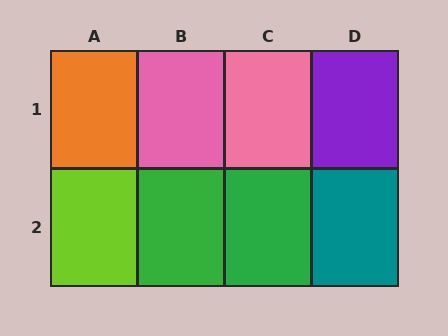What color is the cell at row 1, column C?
Pink.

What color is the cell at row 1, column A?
Orange.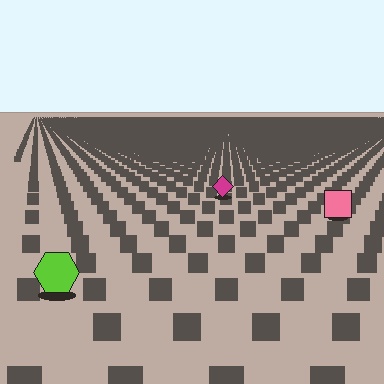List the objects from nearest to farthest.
From nearest to farthest: the lime hexagon, the pink square, the magenta diamond.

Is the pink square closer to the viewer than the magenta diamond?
Yes. The pink square is closer — you can tell from the texture gradient: the ground texture is coarser near it.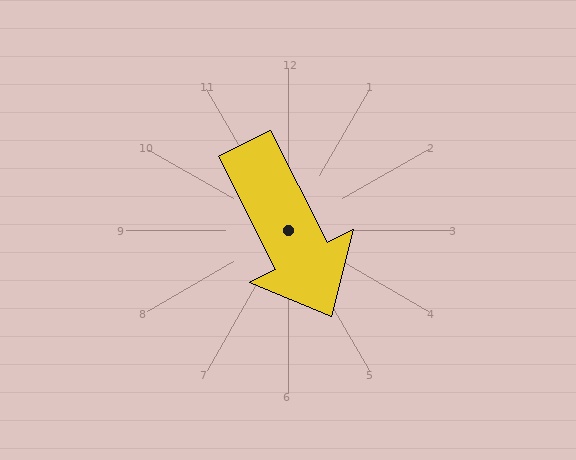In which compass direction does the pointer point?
Southeast.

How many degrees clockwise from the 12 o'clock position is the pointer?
Approximately 153 degrees.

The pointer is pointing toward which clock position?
Roughly 5 o'clock.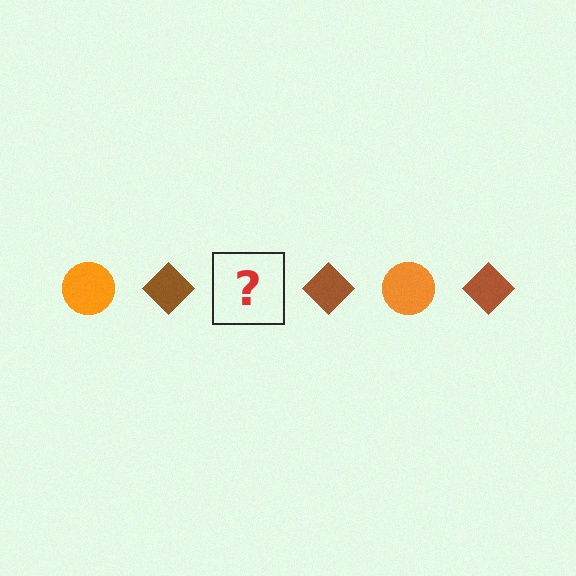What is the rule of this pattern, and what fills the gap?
The rule is that the pattern alternates between orange circle and brown diamond. The gap should be filled with an orange circle.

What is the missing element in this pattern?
The missing element is an orange circle.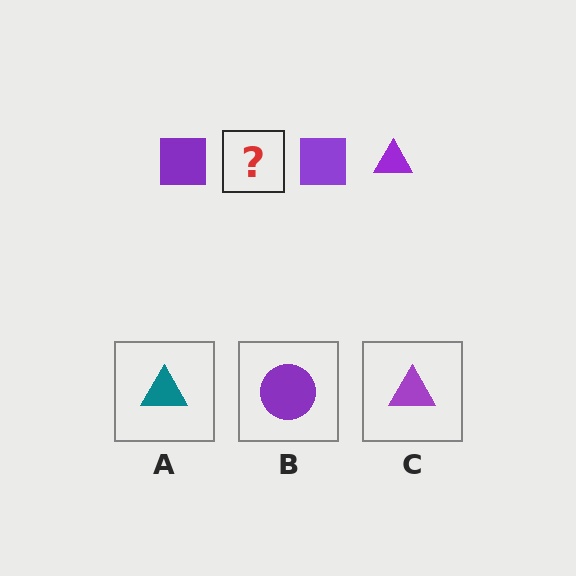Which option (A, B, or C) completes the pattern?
C.